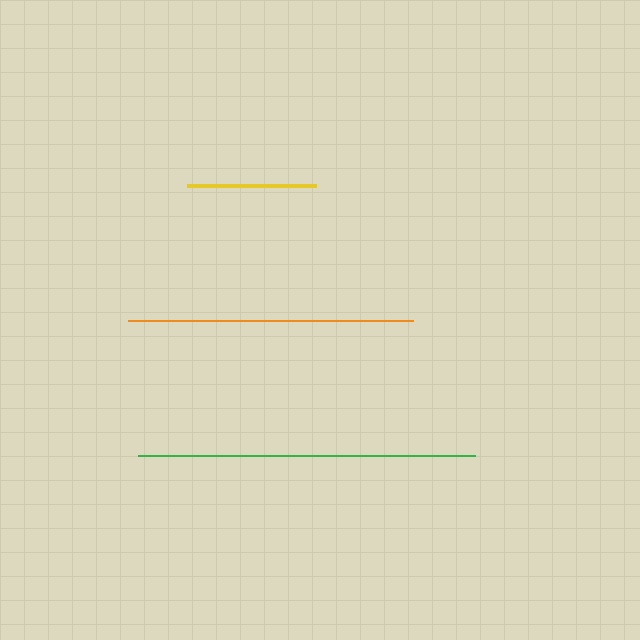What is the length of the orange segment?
The orange segment is approximately 285 pixels long.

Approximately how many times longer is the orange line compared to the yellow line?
The orange line is approximately 2.2 times the length of the yellow line.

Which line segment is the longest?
The green line is the longest at approximately 337 pixels.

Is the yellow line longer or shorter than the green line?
The green line is longer than the yellow line.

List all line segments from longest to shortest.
From longest to shortest: green, orange, yellow.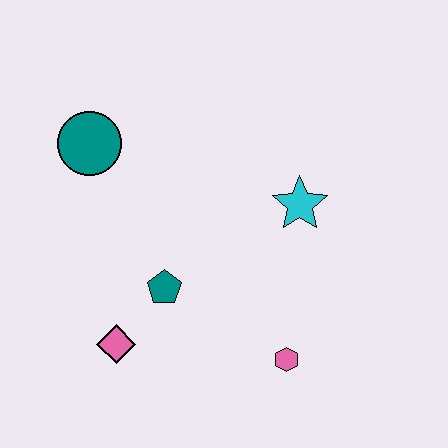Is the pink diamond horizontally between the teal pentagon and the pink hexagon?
No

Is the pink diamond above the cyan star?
No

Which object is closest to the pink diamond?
The teal pentagon is closest to the pink diamond.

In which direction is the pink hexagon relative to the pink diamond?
The pink hexagon is to the right of the pink diamond.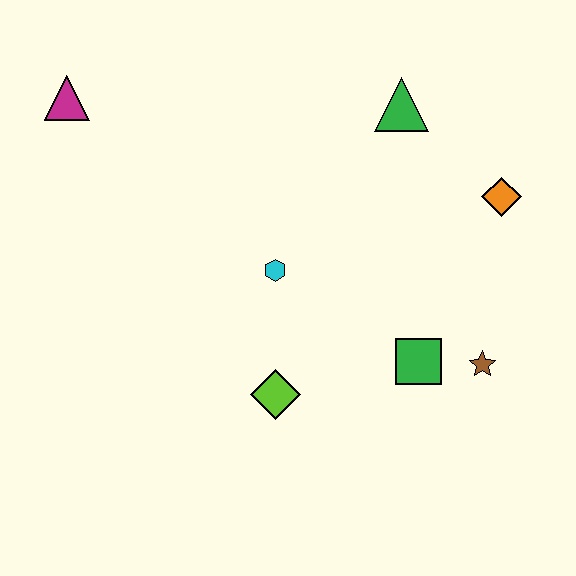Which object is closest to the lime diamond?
The cyan hexagon is closest to the lime diamond.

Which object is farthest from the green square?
The magenta triangle is farthest from the green square.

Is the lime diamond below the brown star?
Yes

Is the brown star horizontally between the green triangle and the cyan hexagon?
No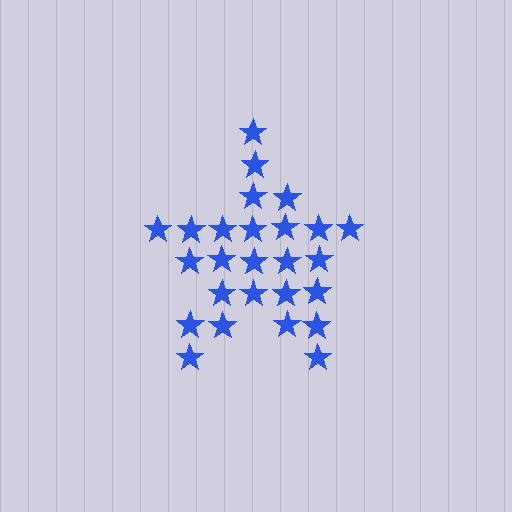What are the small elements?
The small elements are stars.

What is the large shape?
The large shape is a star.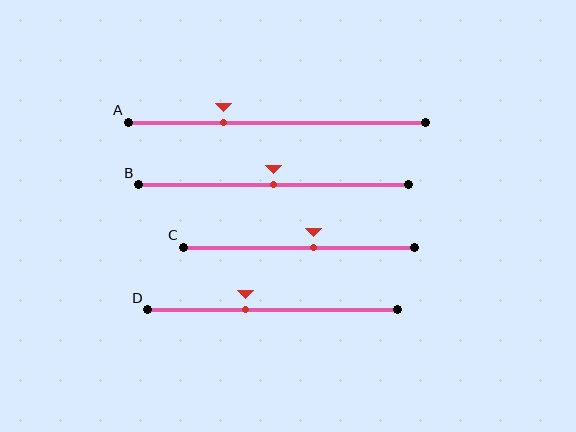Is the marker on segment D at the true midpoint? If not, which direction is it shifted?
No, the marker on segment D is shifted to the left by about 11% of the segment length.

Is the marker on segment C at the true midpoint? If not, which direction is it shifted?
No, the marker on segment C is shifted to the right by about 6% of the segment length.